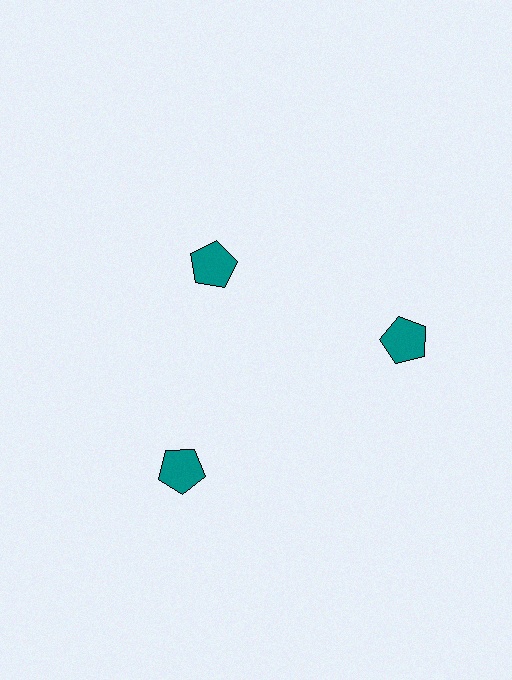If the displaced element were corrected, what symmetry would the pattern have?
It would have 3-fold rotational symmetry — the pattern would map onto itself every 120 degrees.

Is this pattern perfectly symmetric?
No. The 3 teal pentagons are arranged in a ring, but one element near the 11 o'clock position is pulled inward toward the center, breaking the 3-fold rotational symmetry.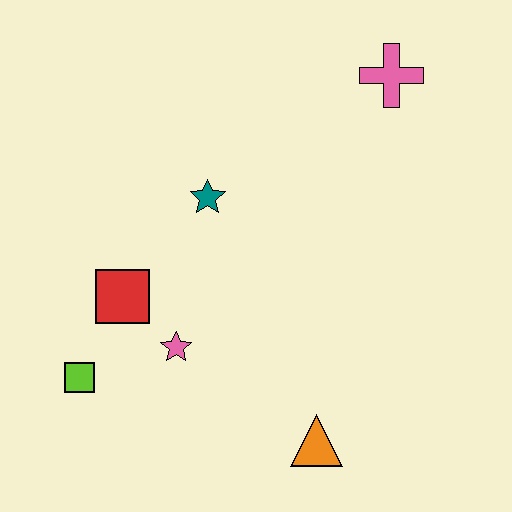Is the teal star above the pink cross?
No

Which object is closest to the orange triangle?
The pink star is closest to the orange triangle.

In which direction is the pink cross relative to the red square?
The pink cross is to the right of the red square.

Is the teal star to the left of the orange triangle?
Yes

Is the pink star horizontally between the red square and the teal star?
Yes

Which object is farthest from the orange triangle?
The pink cross is farthest from the orange triangle.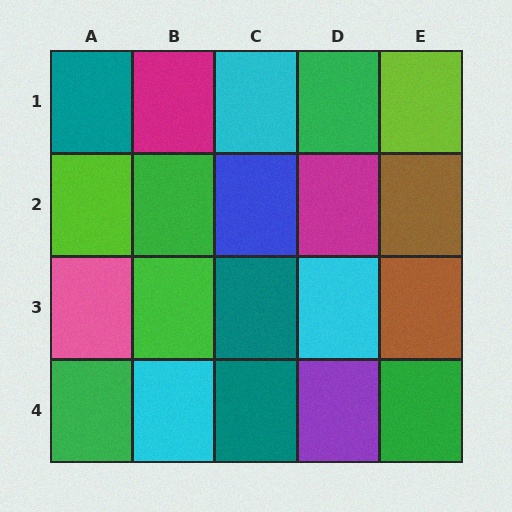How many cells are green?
5 cells are green.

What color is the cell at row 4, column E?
Green.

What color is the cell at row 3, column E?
Brown.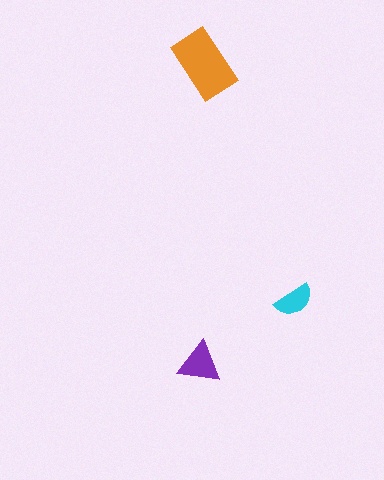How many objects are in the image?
There are 3 objects in the image.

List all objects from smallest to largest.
The cyan semicircle, the purple triangle, the orange rectangle.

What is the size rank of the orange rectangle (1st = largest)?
1st.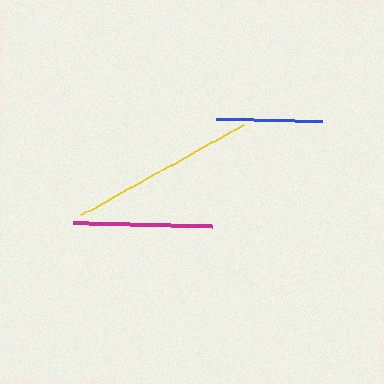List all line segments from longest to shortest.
From longest to shortest: yellow, magenta, blue, purple.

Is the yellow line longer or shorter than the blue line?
The yellow line is longer than the blue line.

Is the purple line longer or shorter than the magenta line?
The magenta line is longer than the purple line.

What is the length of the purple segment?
The purple segment is approximately 93 pixels long.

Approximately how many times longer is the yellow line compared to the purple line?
The yellow line is approximately 2.0 times the length of the purple line.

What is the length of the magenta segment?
The magenta segment is approximately 138 pixels long.